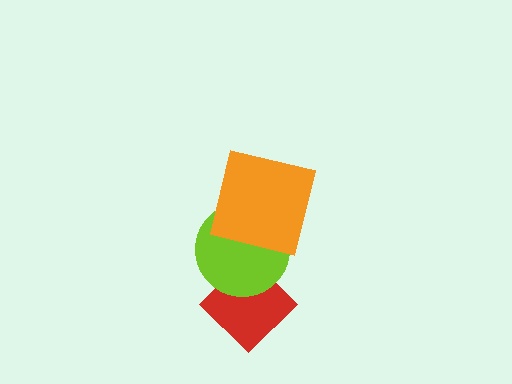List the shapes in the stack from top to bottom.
From top to bottom: the orange square, the lime circle, the red diamond.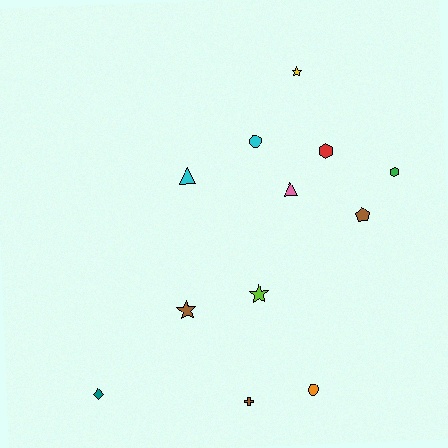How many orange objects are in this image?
There is 1 orange object.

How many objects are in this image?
There are 12 objects.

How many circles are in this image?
There are 2 circles.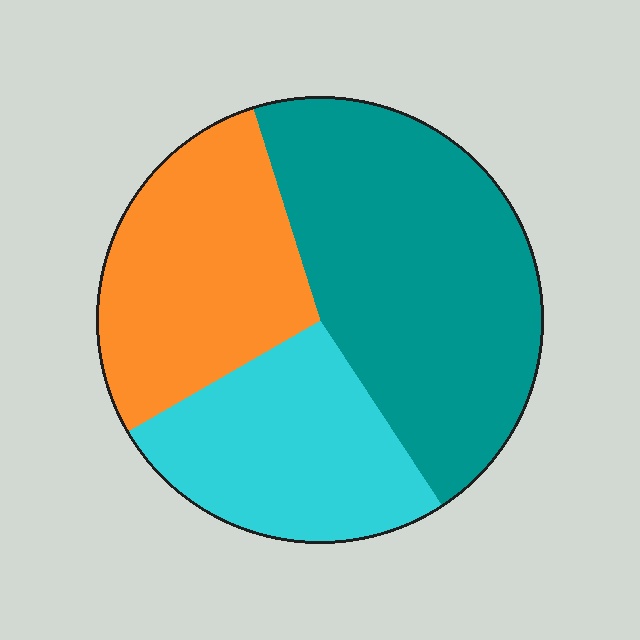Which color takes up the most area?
Teal, at roughly 45%.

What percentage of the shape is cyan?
Cyan takes up about one quarter (1/4) of the shape.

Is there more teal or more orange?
Teal.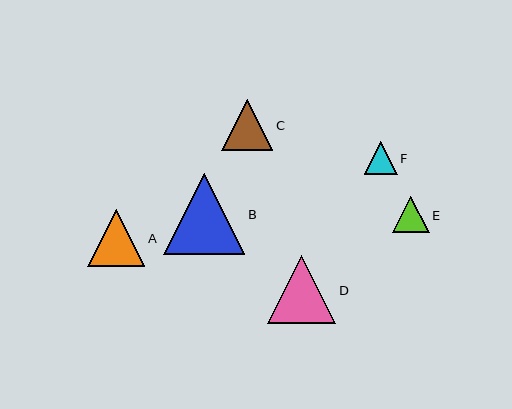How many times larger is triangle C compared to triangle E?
Triangle C is approximately 1.4 times the size of triangle E.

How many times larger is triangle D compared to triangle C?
Triangle D is approximately 1.3 times the size of triangle C.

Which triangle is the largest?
Triangle B is the largest with a size of approximately 81 pixels.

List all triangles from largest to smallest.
From largest to smallest: B, D, A, C, E, F.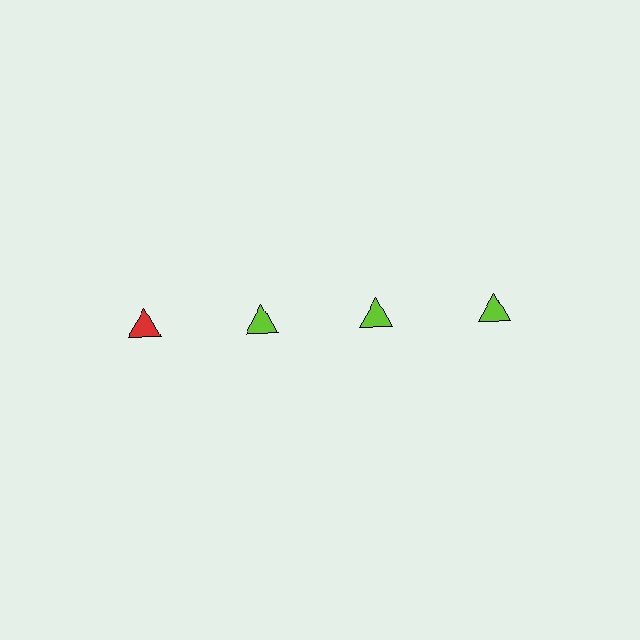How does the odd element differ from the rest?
It has a different color: red instead of lime.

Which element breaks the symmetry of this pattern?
The red triangle in the top row, leftmost column breaks the symmetry. All other shapes are lime triangles.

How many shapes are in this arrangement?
There are 4 shapes arranged in a grid pattern.